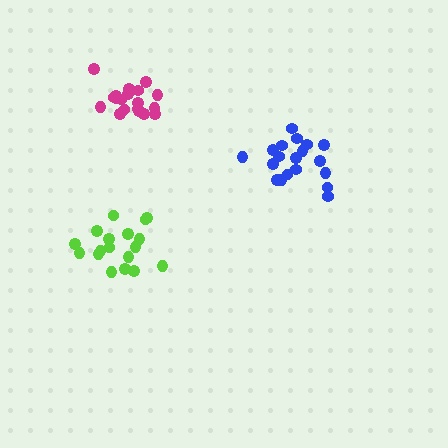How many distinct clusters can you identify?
There are 3 distinct clusters.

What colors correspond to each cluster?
The clusters are colored: lime, blue, magenta.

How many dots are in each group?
Group 1: 18 dots, Group 2: 19 dots, Group 3: 19 dots (56 total).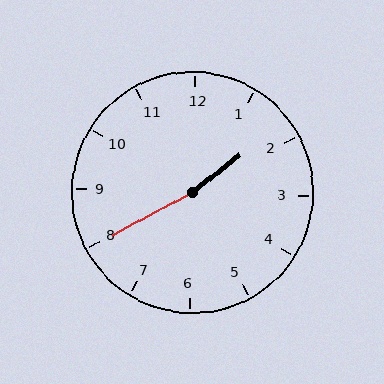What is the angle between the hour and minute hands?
Approximately 170 degrees.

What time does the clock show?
1:40.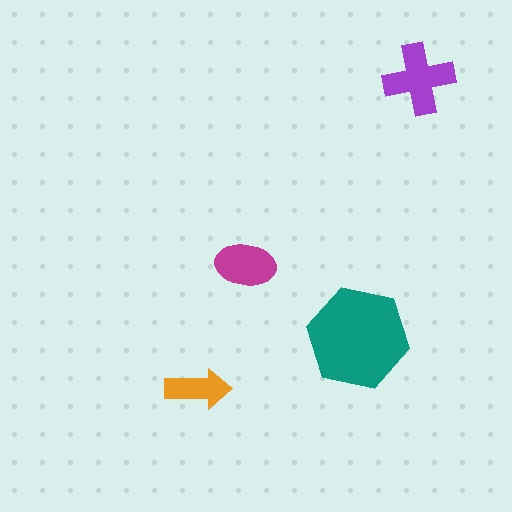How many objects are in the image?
There are 4 objects in the image.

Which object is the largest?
The teal hexagon.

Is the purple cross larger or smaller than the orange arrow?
Larger.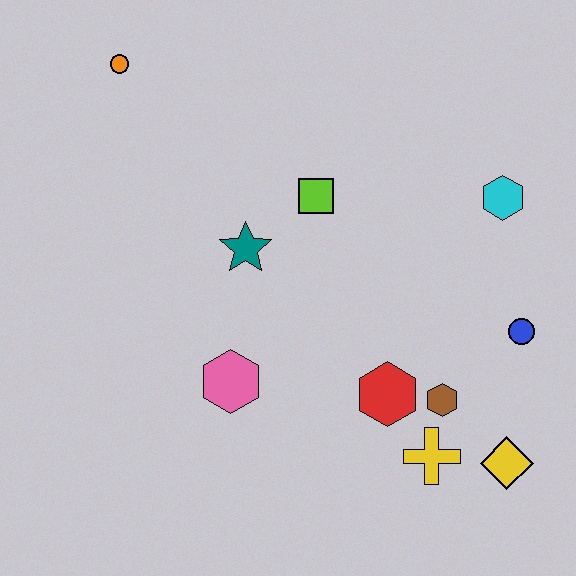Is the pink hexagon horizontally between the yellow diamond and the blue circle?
No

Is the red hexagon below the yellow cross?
No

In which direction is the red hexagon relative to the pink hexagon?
The red hexagon is to the right of the pink hexagon.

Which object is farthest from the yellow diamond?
The orange circle is farthest from the yellow diamond.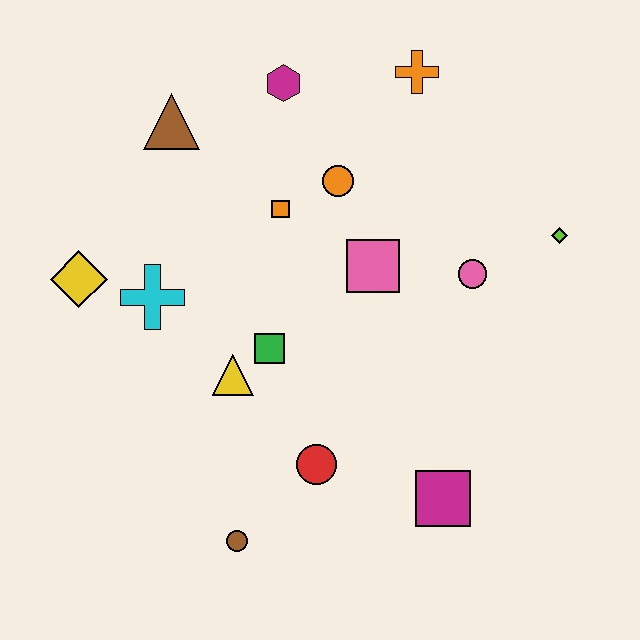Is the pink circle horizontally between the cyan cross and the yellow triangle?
No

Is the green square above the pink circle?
No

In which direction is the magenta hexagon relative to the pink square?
The magenta hexagon is above the pink square.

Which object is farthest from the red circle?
The orange cross is farthest from the red circle.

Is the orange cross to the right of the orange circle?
Yes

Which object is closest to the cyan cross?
The yellow diamond is closest to the cyan cross.